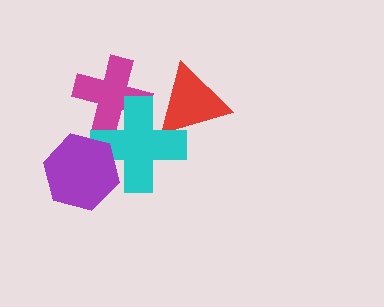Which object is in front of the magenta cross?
The cyan cross is in front of the magenta cross.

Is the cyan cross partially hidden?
Yes, it is partially covered by another shape.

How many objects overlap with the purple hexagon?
1 object overlaps with the purple hexagon.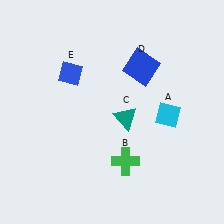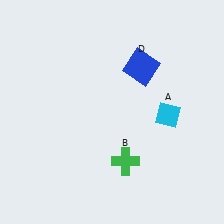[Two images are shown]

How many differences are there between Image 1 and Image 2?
There are 2 differences between the two images.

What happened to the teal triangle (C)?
The teal triangle (C) was removed in Image 2. It was in the bottom-right area of Image 1.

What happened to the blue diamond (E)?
The blue diamond (E) was removed in Image 2. It was in the top-left area of Image 1.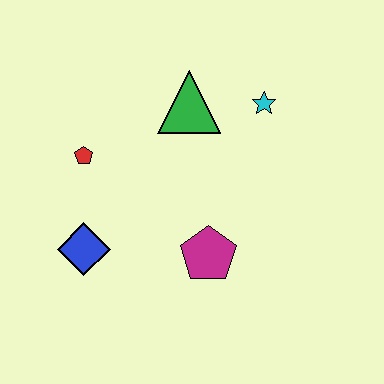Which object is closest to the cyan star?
The green triangle is closest to the cyan star.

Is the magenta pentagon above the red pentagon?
No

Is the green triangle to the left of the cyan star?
Yes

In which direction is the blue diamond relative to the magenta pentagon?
The blue diamond is to the left of the magenta pentagon.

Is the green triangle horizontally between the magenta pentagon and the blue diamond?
Yes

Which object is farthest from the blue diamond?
The cyan star is farthest from the blue diamond.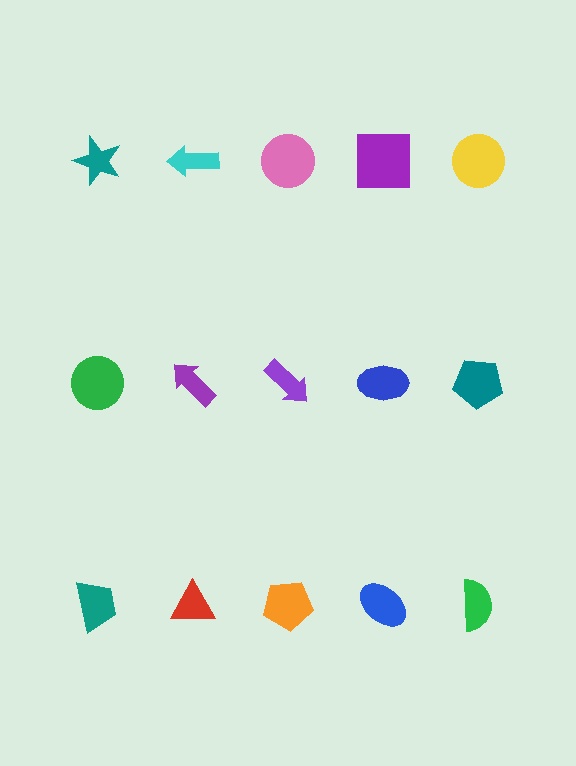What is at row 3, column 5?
A green semicircle.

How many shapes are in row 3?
5 shapes.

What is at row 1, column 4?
A purple square.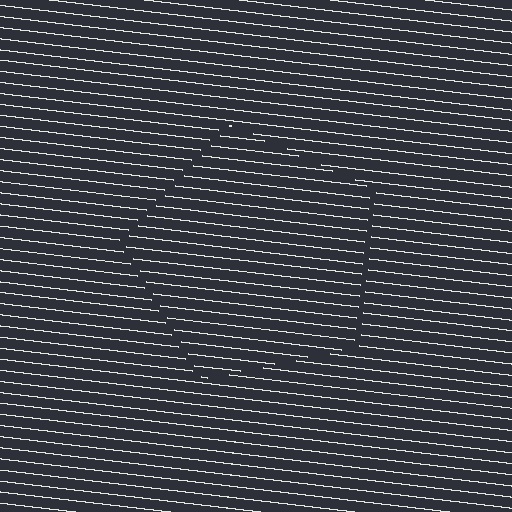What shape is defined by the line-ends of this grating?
An illusory pentagon. The interior of the shape contains the same grating, shifted by half a period — the contour is defined by the phase discontinuity where line-ends from the inner and outer gratings abut.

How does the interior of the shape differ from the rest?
The interior of the shape contains the same grating, shifted by half a period — the contour is defined by the phase discontinuity where line-ends from the inner and outer gratings abut.